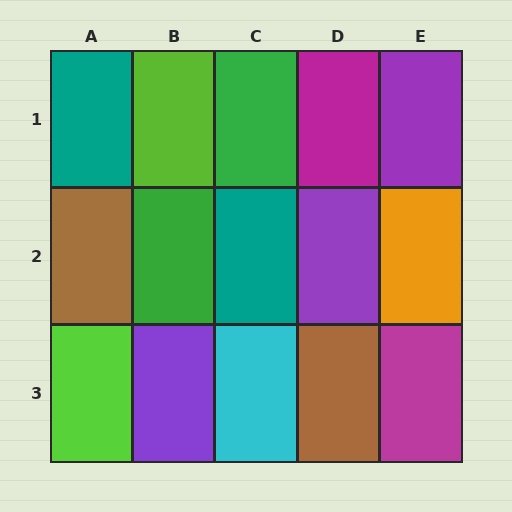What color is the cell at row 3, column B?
Purple.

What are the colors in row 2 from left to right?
Brown, green, teal, purple, orange.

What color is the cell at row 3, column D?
Brown.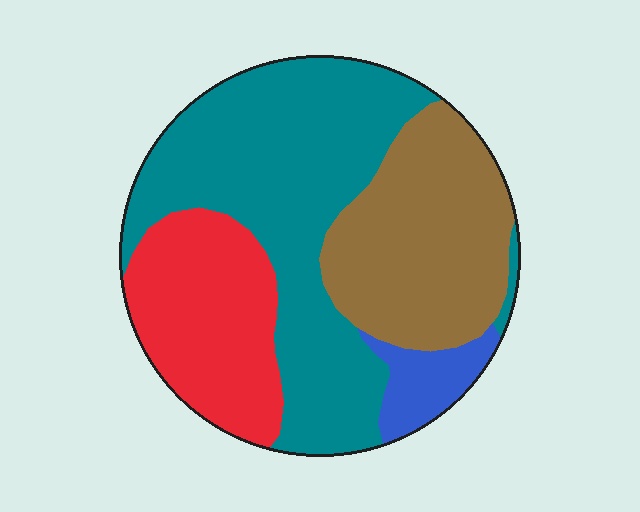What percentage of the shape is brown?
Brown covers 27% of the shape.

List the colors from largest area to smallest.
From largest to smallest: teal, brown, red, blue.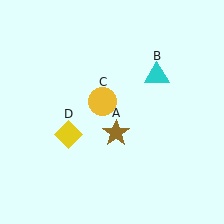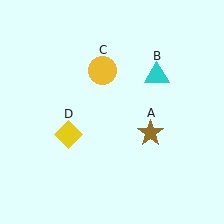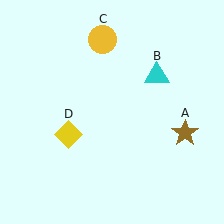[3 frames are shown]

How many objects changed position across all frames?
2 objects changed position: brown star (object A), yellow circle (object C).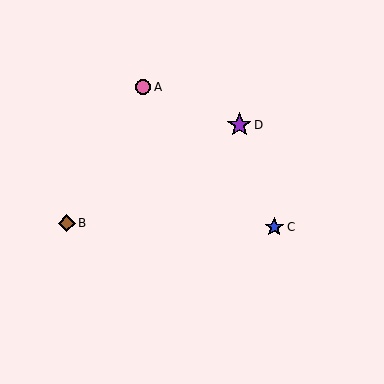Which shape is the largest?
The purple star (labeled D) is the largest.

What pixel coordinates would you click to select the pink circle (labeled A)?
Click at (143, 87) to select the pink circle A.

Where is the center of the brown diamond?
The center of the brown diamond is at (67, 223).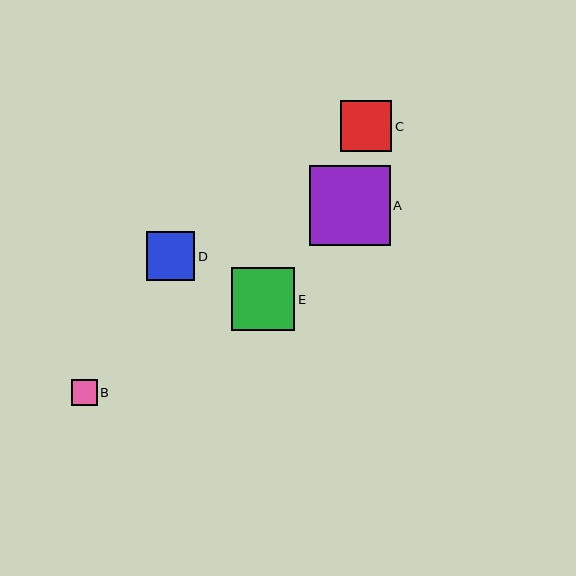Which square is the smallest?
Square B is the smallest with a size of approximately 26 pixels.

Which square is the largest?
Square A is the largest with a size of approximately 81 pixels.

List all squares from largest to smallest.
From largest to smallest: A, E, C, D, B.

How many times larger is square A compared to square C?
Square A is approximately 1.6 times the size of square C.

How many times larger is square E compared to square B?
Square E is approximately 2.5 times the size of square B.